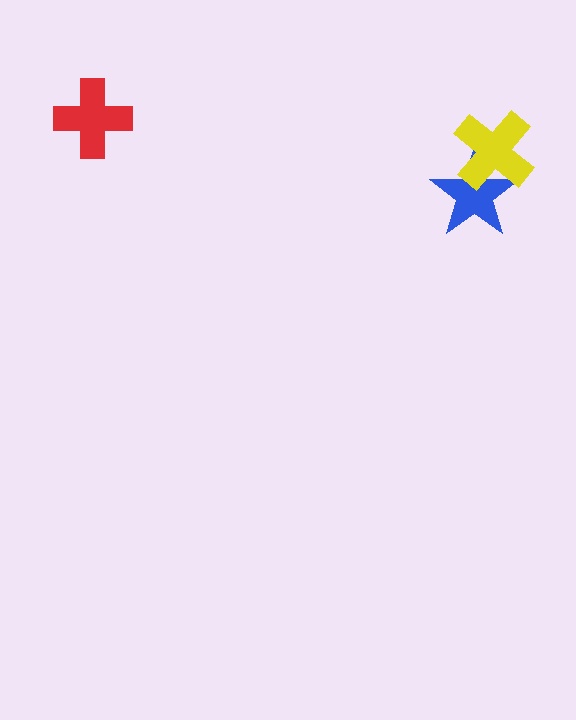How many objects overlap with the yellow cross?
1 object overlaps with the yellow cross.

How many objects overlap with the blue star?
1 object overlaps with the blue star.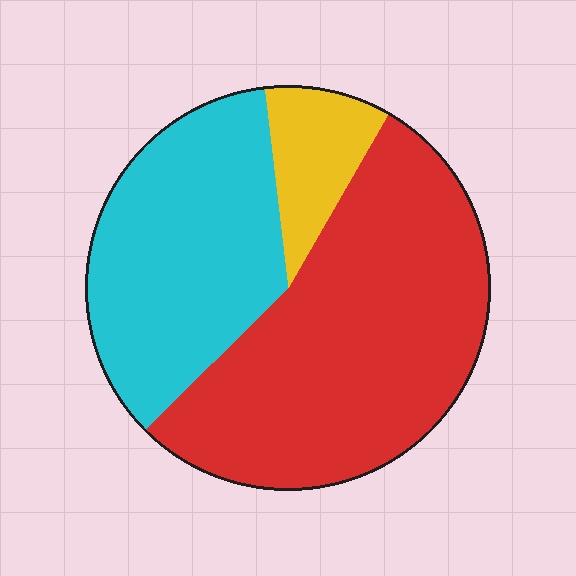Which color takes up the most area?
Red, at roughly 55%.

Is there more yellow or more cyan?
Cyan.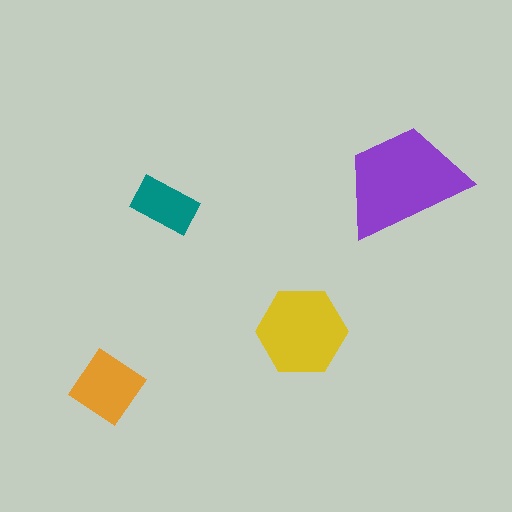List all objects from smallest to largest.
The teal rectangle, the orange diamond, the yellow hexagon, the purple trapezoid.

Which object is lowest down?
The orange diamond is bottommost.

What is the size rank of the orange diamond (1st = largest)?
3rd.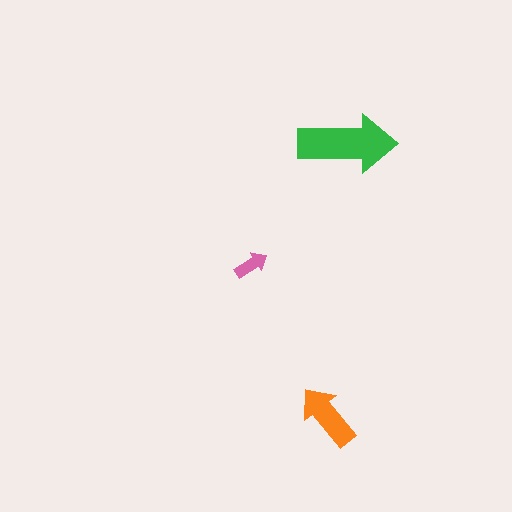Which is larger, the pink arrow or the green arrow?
The green one.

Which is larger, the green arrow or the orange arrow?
The green one.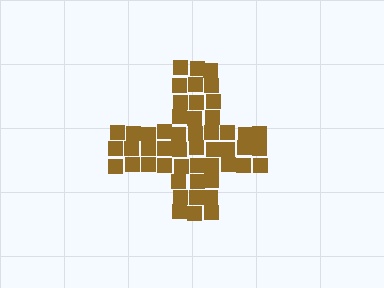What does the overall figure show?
The overall figure shows a cross.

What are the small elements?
The small elements are squares.